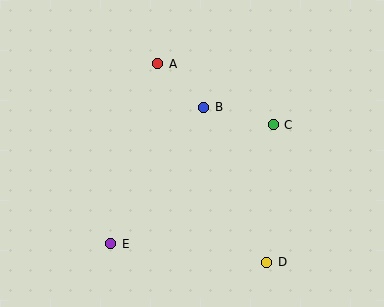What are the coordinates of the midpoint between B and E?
The midpoint between B and E is at (157, 175).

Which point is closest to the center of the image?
Point B at (204, 107) is closest to the center.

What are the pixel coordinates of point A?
Point A is at (158, 64).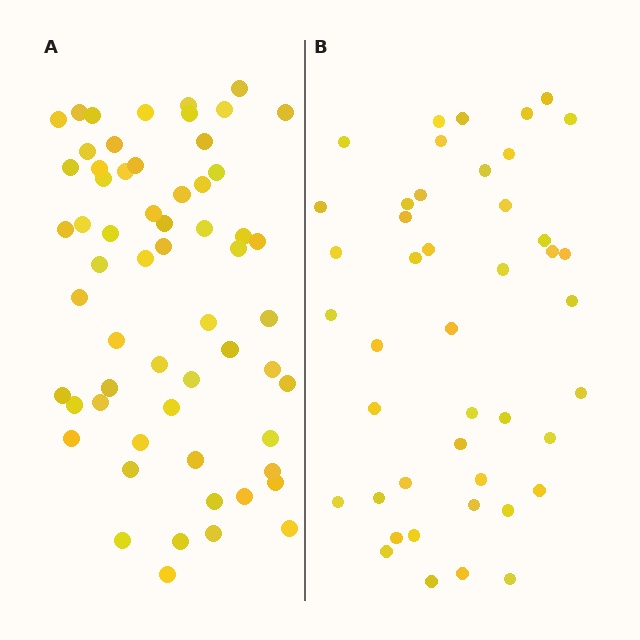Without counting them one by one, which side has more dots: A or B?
Region A (the left region) has more dots.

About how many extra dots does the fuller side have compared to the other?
Region A has approximately 15 more dots than region B.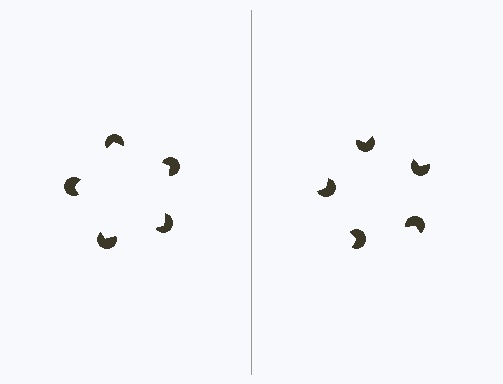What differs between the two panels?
The pac-man discs are positioned identically on both sides; only the wedge orientations differ. On the left they align to a pentagon; on the right they are misaligned.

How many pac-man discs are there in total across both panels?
10 — 5 on each side.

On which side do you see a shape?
An illusory pentagon appears on the left side. On the right side the wedge cuts are rotated, so no coherent shape forms.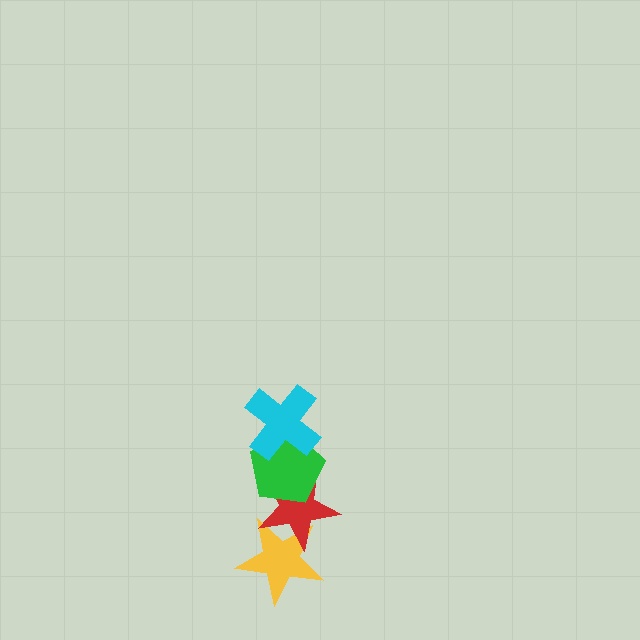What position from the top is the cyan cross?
The cyan cross is 1st from the top.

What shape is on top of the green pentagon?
The cyan cross is on top of the green pentagon.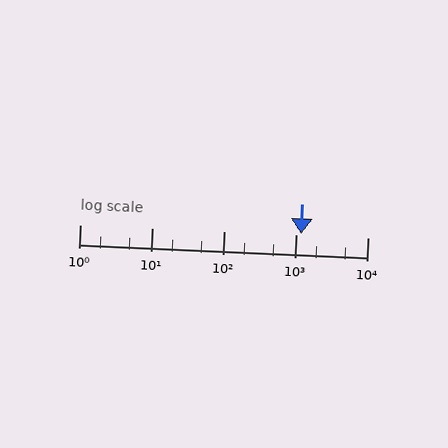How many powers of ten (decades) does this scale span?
The scale spans 4 decades, from 1 to 10000.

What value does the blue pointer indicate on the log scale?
The pointer indicates approximately 1200.